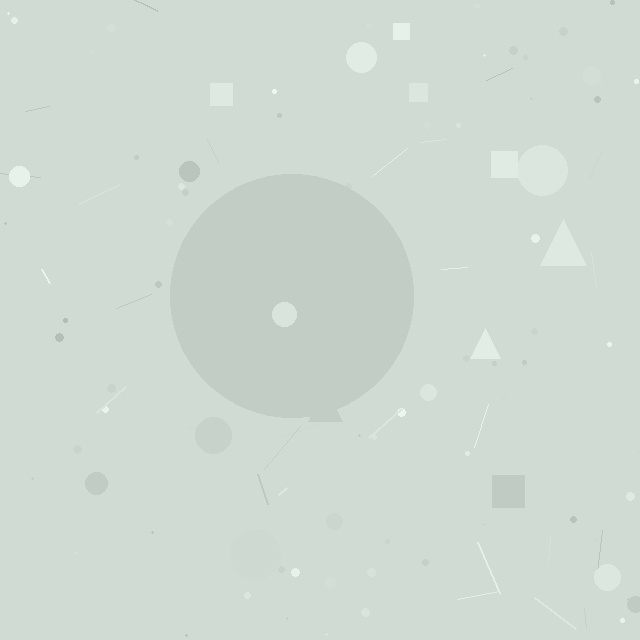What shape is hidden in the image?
A circle is hidden in the image.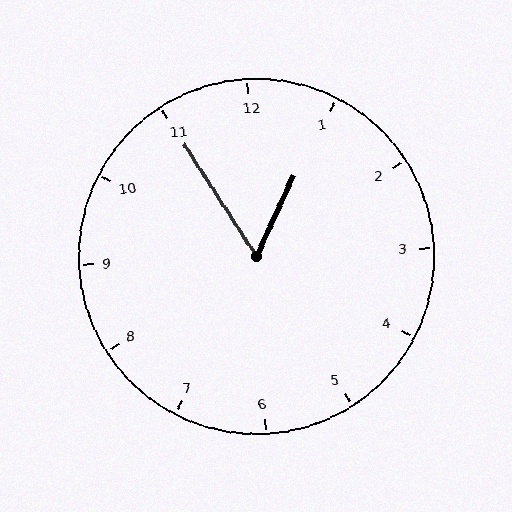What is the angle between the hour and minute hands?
Approximately 58 degrees.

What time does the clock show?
12:55.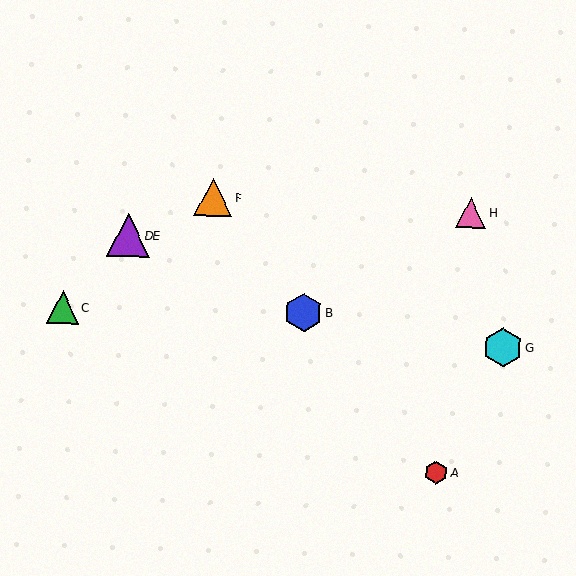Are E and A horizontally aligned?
No, E is at y≈235 and A is at y≈473.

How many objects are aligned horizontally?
2 objects (D, E) are aligned horizontally.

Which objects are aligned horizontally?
Objects D, E are aligned horizontally.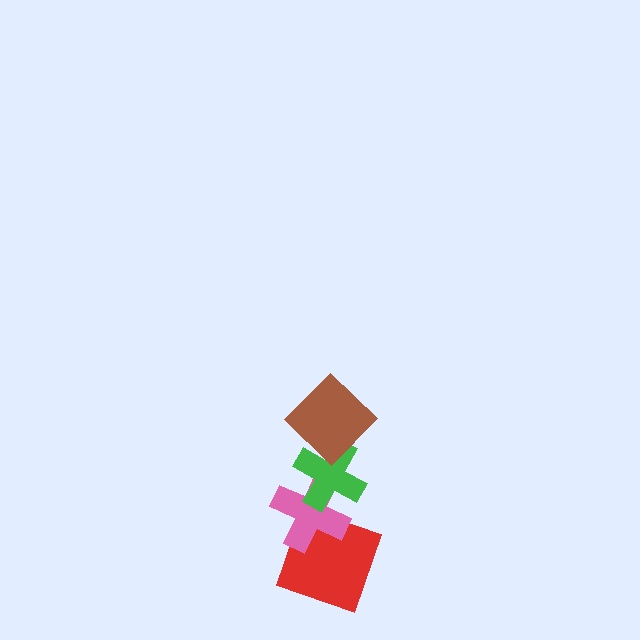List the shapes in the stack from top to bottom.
From top to bottom: the brown diamond, the green cross, the pink cross, the red square.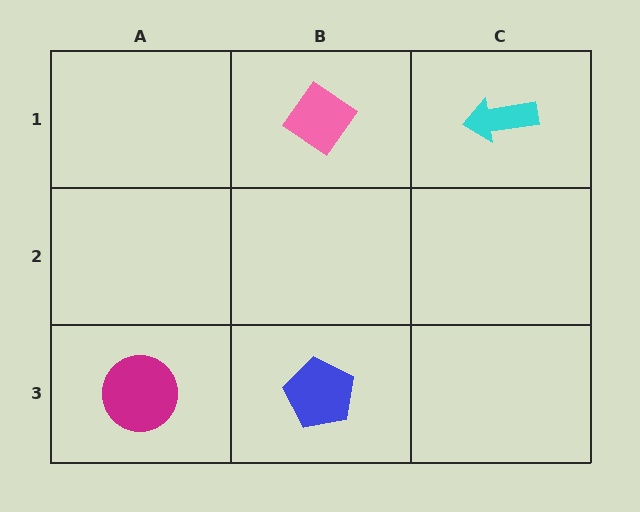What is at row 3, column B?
A blue pentagon.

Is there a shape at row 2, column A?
No, that cell is empty.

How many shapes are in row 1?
2 shapes.